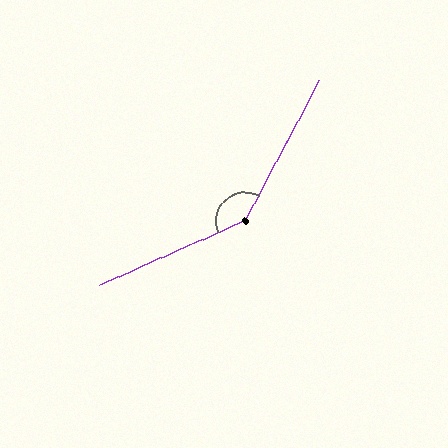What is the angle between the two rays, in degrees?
Approximately 142 degrees.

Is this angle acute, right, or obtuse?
It is obtuse.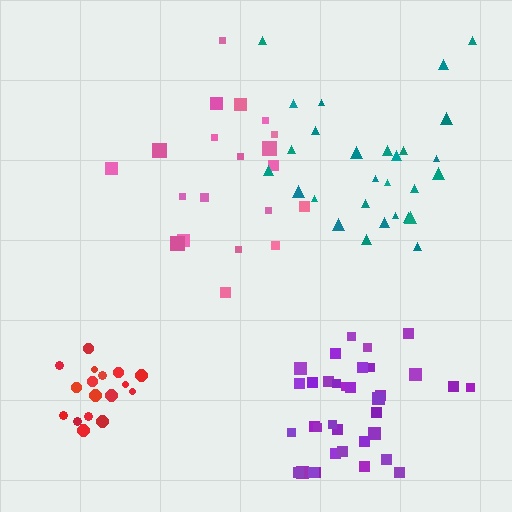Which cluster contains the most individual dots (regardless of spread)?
Purple (35).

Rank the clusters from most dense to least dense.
red, purple, teal, pink.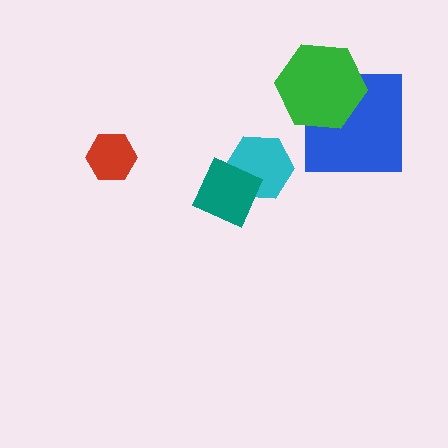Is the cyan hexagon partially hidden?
Yes, it is partially covered by another shape.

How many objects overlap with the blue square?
1 object overlaps with the blue square.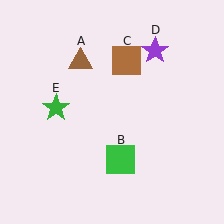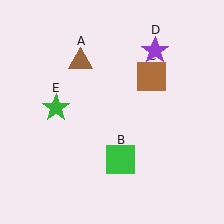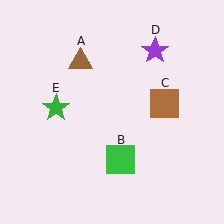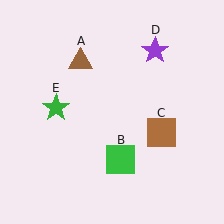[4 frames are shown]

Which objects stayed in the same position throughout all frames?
Brown triangle (object A) and green square (object B) and purple star (object D) and green star (object E) remained stationary.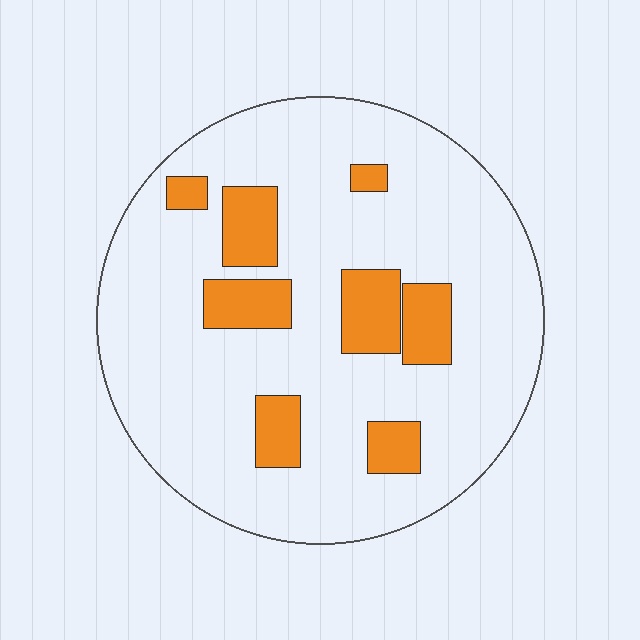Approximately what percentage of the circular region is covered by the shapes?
Approximately 15%.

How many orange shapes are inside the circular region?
8.